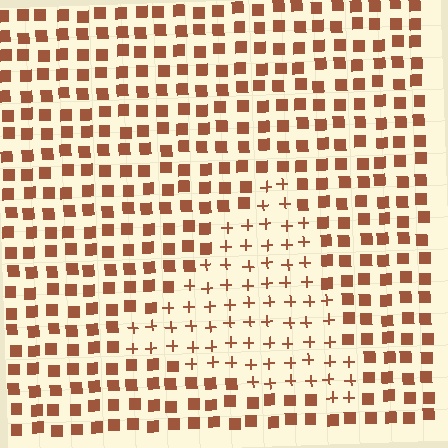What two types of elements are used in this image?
The image uses plus signs inside the triangle region and squares outside it.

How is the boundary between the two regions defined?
The boundary is defined by a change in element shape: plus signs inside vs. squares outside. All elements share the same color and spacing.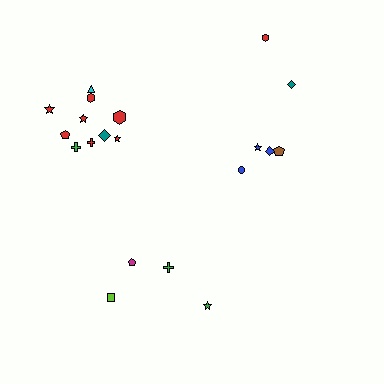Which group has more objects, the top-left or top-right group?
The top-left group.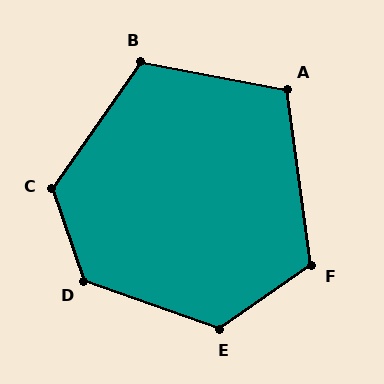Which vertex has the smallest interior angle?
A, at approximately 109 degrees.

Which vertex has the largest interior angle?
D, at approximately 128 degrees.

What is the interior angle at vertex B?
Approximately 114 degrees (obtuse).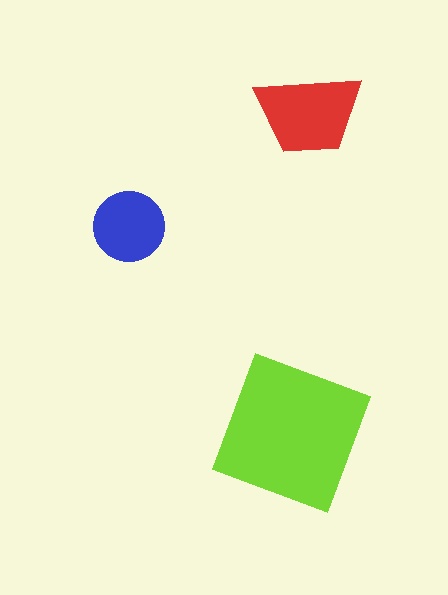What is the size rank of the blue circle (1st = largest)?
3rd.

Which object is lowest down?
The lime square is bottommost.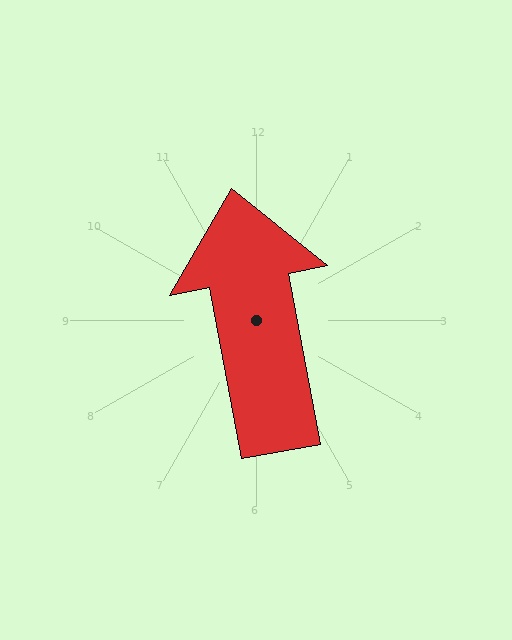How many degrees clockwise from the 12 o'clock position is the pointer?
Approximately 349 degrees.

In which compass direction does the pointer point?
North.